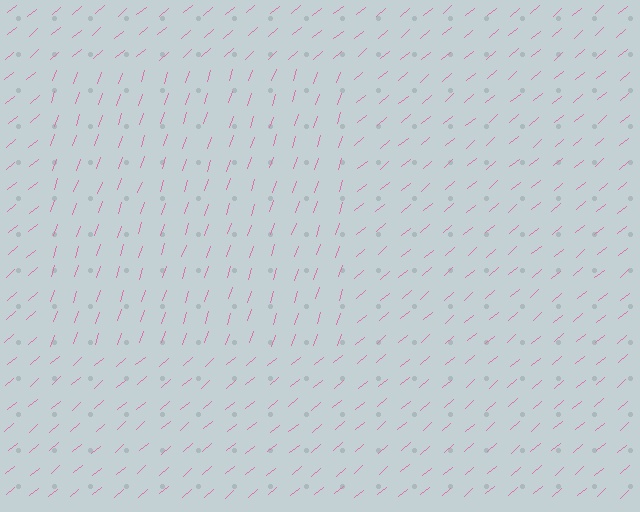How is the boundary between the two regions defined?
The boundary is defined purely by a change in line orientation (approximately 31 degrees difference). All lines are the same color and thickness.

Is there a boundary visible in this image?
Yes, there is a texture boundary formed by a change in line orientation.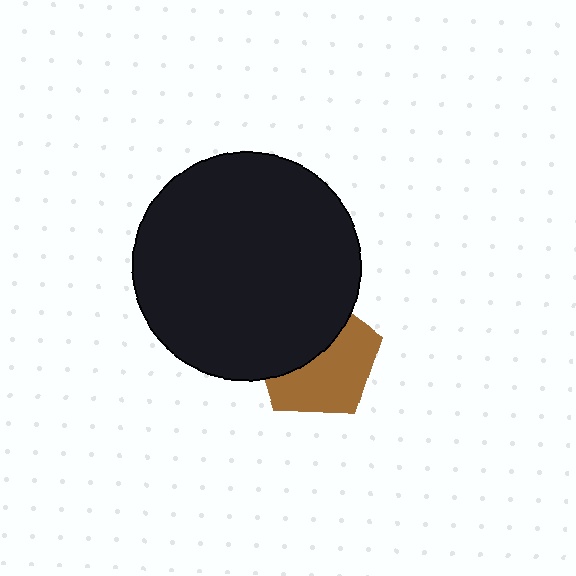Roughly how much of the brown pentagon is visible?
About half of it is visible (roughly 55%).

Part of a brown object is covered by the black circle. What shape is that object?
It is a pentagon.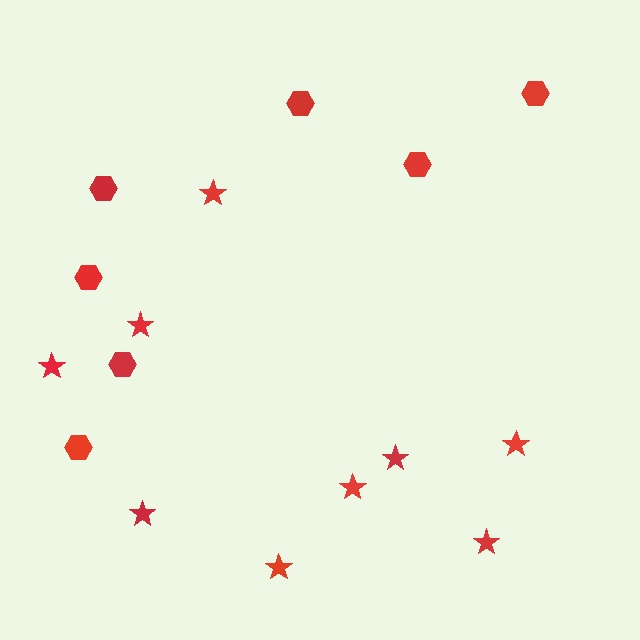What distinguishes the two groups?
There are 2 groups: one group of hexagons (7) and one group of stars (9).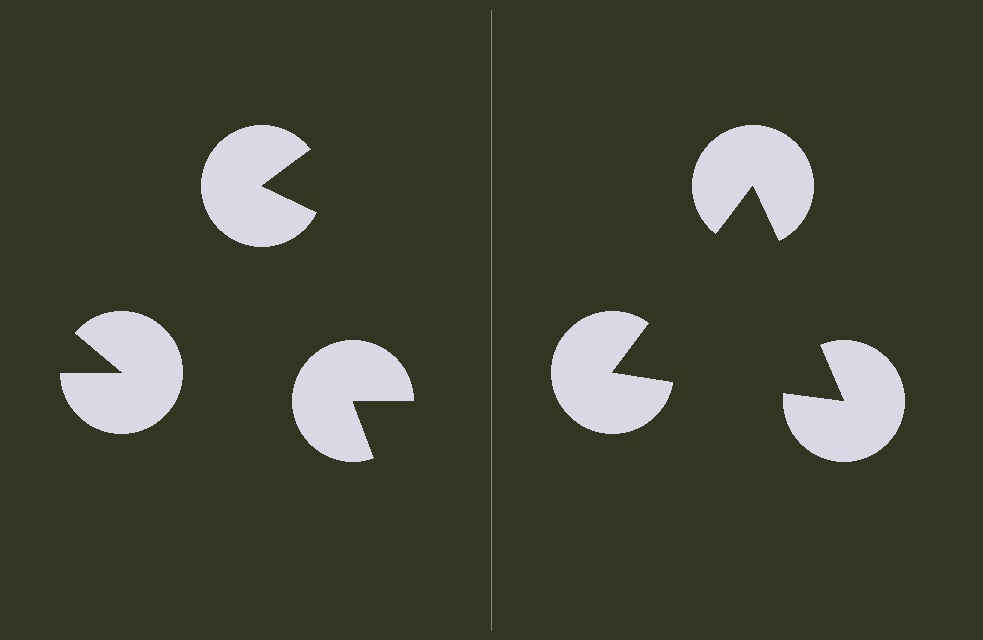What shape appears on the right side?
An illusory triangle.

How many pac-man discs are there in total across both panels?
6 — 3 on each side.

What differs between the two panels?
The pac-man discs are positioned identically on both sides; only the wedge orientations differ. On the right they align to a triangle; on the left they are misaligned.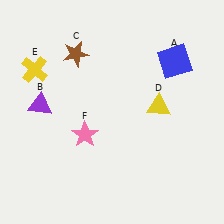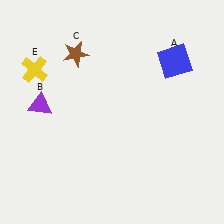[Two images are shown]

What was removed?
The pink star (F), the yellow triangle (D) were removed in Image 2.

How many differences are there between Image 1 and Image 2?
There are 2 differences between the two images.